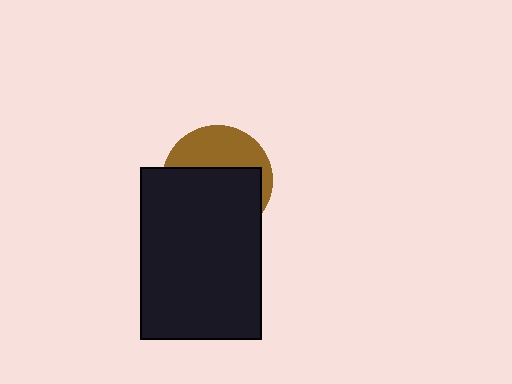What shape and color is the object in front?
The object in front is a black rectangle.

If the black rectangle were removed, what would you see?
You would see the complete brown circle.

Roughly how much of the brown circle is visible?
A small part of it is visible (roughly 39%).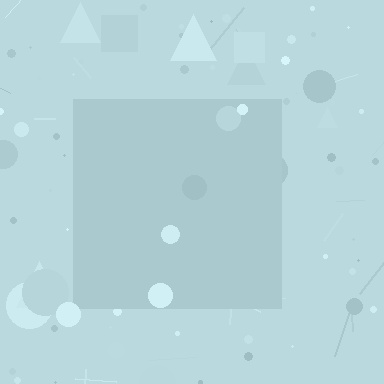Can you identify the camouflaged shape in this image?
The camouflaged shape is a square.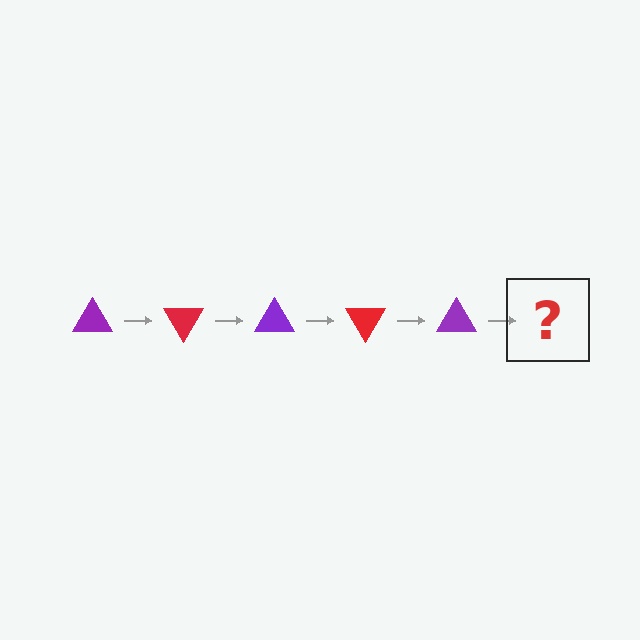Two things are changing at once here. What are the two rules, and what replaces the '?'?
The two rules are that it rotates 60 degrees each step and the color cycles through purple and red. The '?' should be a red triangle, rotated 300 degrees from the start.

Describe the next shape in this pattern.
It should be a red triangle, rotated 300 degrees from the start.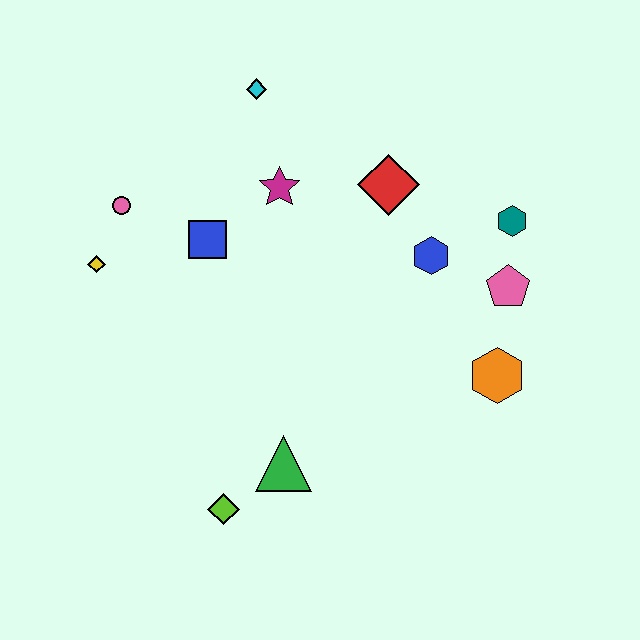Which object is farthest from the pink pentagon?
The yellow diamond is farthest from the pink pentagon.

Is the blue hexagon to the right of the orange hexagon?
No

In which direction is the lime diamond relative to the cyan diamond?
The lime diamond is below the cyan diamond.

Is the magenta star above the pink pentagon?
Yes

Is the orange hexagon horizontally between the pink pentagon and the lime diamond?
Yes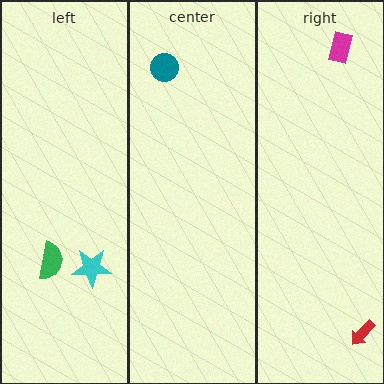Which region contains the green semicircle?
The left region.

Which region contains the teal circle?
The center region.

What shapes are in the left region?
The green semicircle, the cyan star.